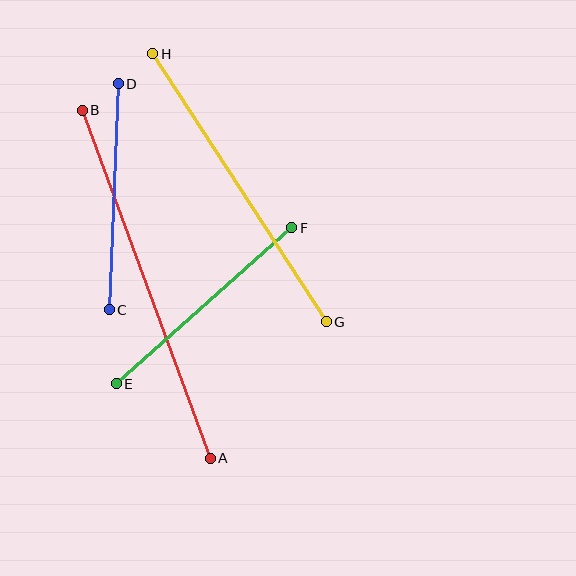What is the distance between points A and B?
The distance is approximately 371 pixels.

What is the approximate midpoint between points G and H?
The midpoint is at approximately (240, 188) pixels.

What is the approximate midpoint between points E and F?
The midpoint is at approximately (204, 306) pixels.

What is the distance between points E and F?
The distance is approximately 235 pixels.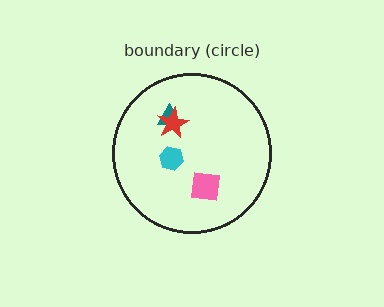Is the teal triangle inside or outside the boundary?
Inside.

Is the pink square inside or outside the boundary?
Inside.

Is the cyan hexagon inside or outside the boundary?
Inside.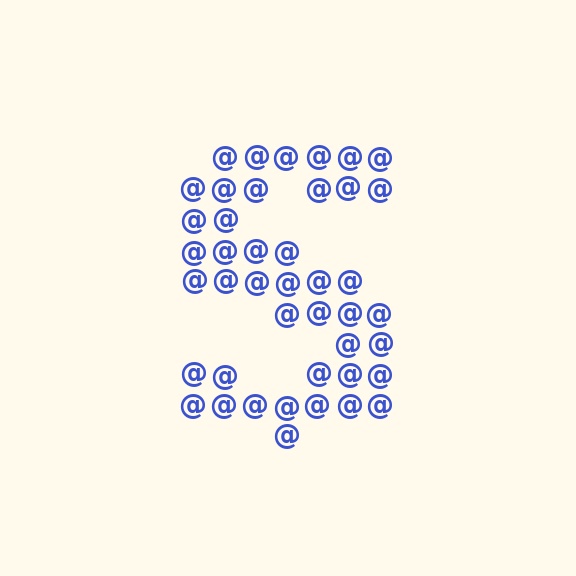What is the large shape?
The large shape is the letter S.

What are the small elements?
The small elements are at signs.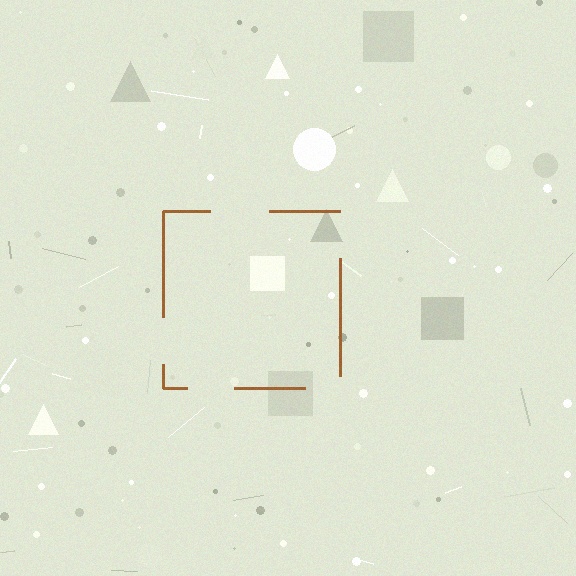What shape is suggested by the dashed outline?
The dashed outline suggests a square.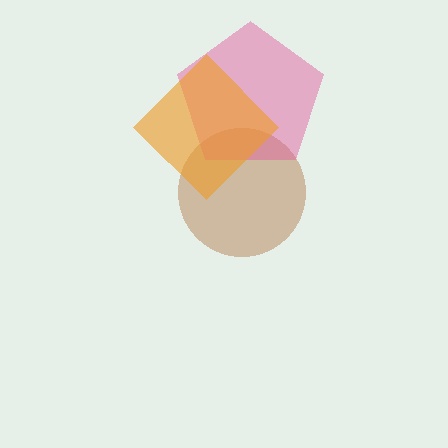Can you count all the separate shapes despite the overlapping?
Yes, there are 3 separate shapes.